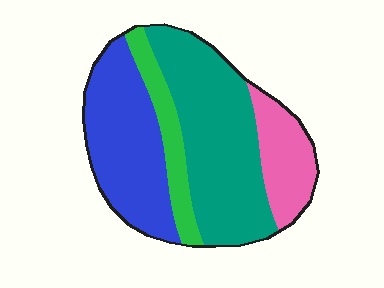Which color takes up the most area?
Teal, at roughly 40%.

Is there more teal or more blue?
Teal.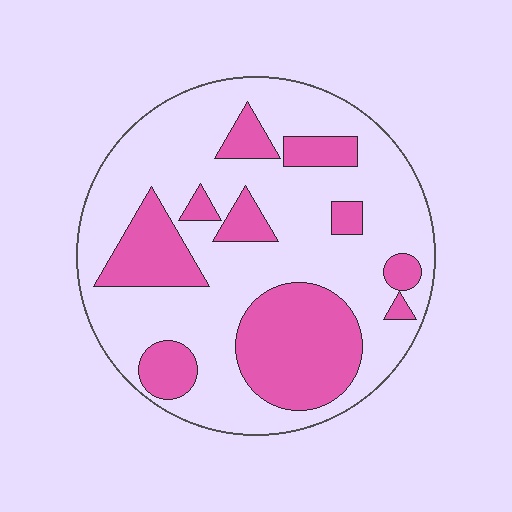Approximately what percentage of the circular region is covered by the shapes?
Approximately 30%.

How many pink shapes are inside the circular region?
10.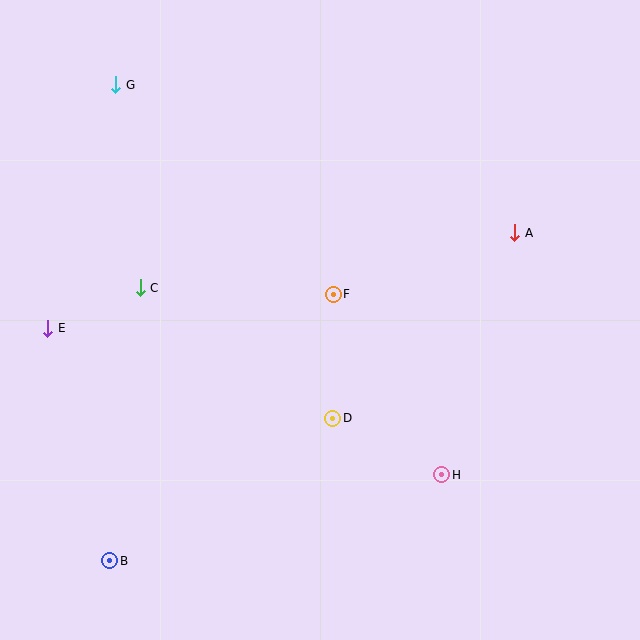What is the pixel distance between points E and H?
The distance between E and H is 420 pixels.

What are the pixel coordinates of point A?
Point A is at (515, 233).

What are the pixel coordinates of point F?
Point F is at (333, 294).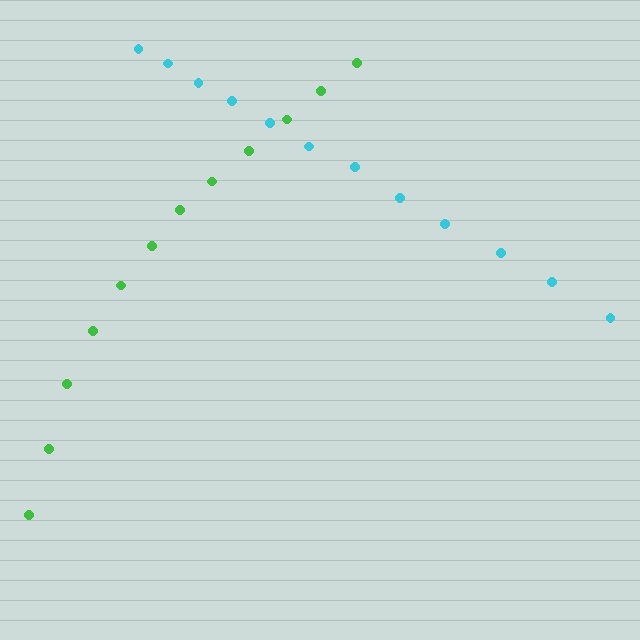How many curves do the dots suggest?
There are 2 distinct paths.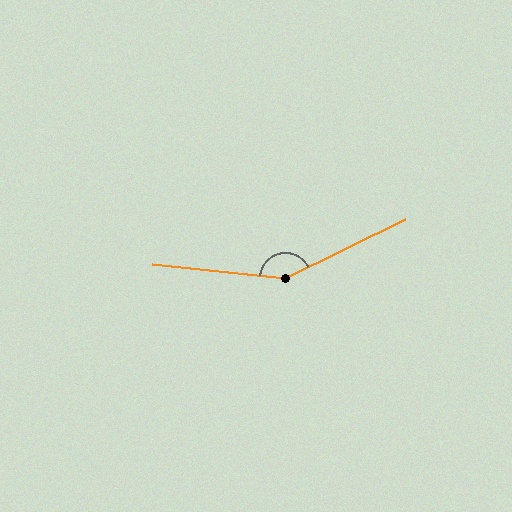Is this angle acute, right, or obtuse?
It is obtuse.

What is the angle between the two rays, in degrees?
Approximately 147 degrees.